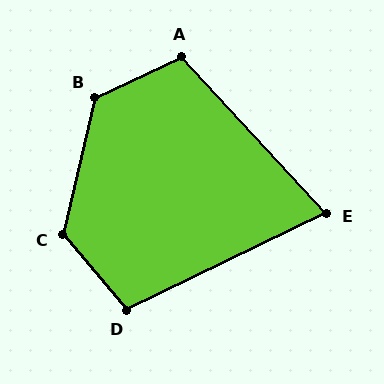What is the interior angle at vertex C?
Approximately 128 degrees (obtuse).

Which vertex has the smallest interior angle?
E, at approximately 73 degrees.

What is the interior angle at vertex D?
Approximately 104 degrees (obtuse).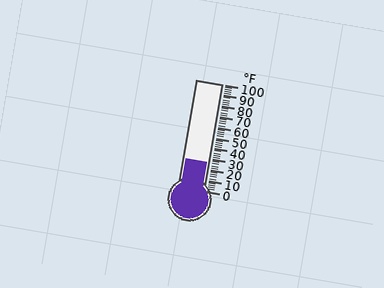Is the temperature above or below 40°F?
The temperature is below 40°F.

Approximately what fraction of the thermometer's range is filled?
The thermometer is filled to approximately 25% of its range.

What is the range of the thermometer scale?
The thermometer scale ranges from 0°F to 100°F.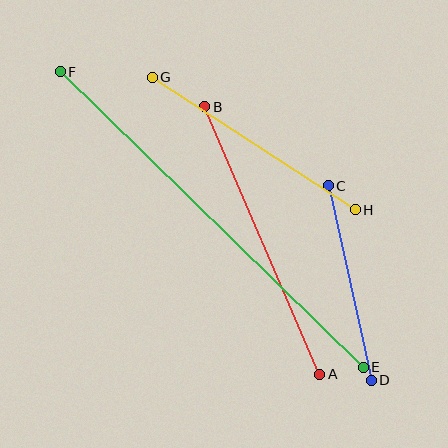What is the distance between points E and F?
The distance is approximately 423 pixels.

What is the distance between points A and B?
The distance is approximately 291 pixels.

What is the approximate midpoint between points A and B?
The midpoint is at approximately (262, 240) pixels.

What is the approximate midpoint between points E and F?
The midpoint is at approximately (212, 219) pixels.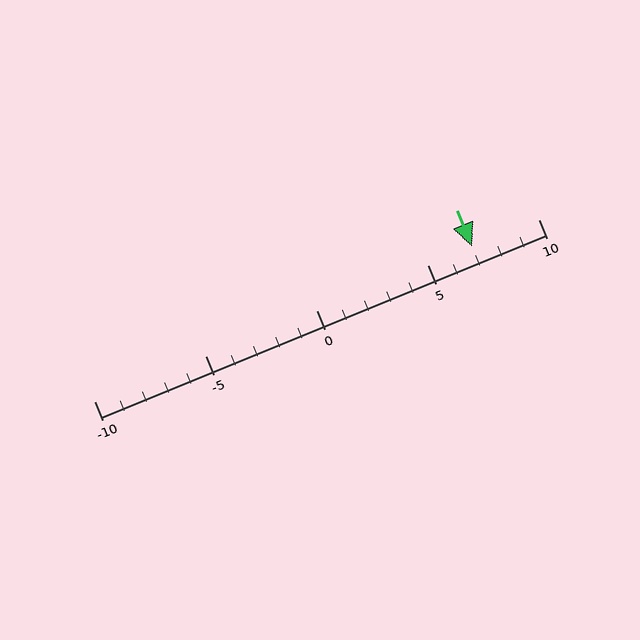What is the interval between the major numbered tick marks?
The major tick marks are spaced 5 units apart.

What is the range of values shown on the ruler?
The ruler shows values from -10 to 10.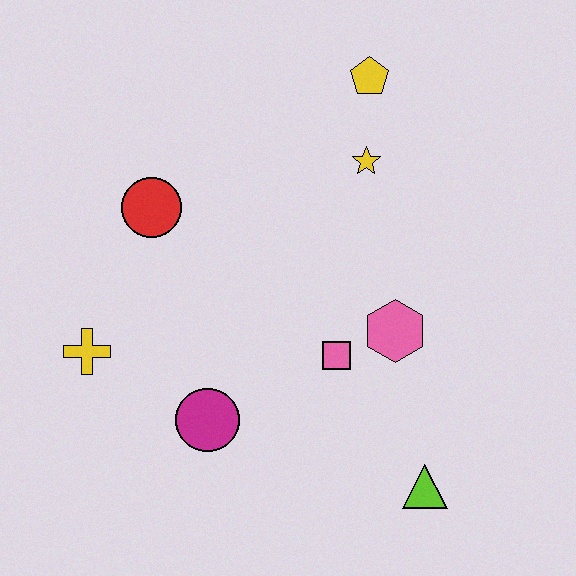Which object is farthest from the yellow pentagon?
The lime triangle is farthest from the yellow pentagon.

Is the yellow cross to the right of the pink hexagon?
No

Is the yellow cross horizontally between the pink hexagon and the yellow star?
No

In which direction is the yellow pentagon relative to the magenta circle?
The yellow pentagon is above the magenta circle.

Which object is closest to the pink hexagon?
The pink square is closest to the pink hexagon.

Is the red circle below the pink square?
No